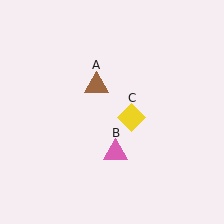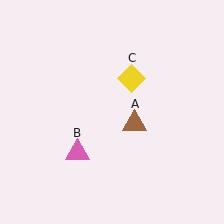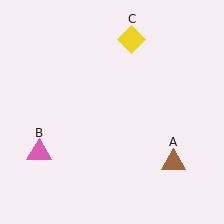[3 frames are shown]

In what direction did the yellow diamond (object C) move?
The yellow diamond (object C) moved up.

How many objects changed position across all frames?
3 objects changed position: brown triangle (object A), pink triangle (object B), yellow diamond (object C).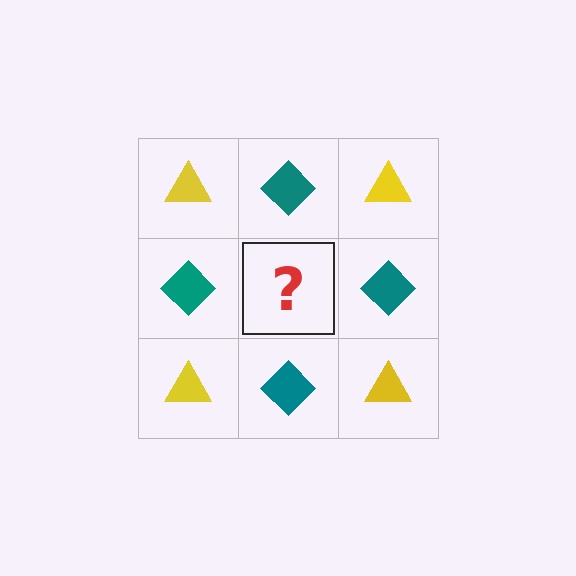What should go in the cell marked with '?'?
The missing cell should contain a yellow triangle.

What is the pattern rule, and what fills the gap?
The rule is that it alternates yellow triangle and teal diamond in a checkerboard pattern. The gap should be filled with a yellow triangle.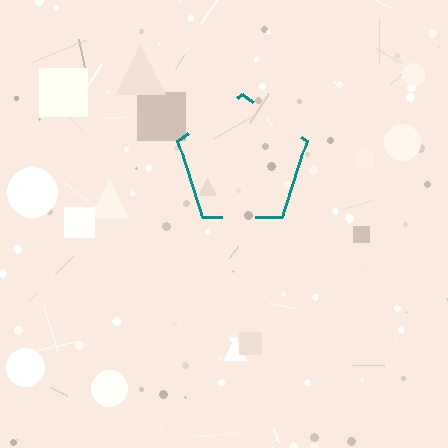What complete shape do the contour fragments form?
The contour fragments form a pentagon.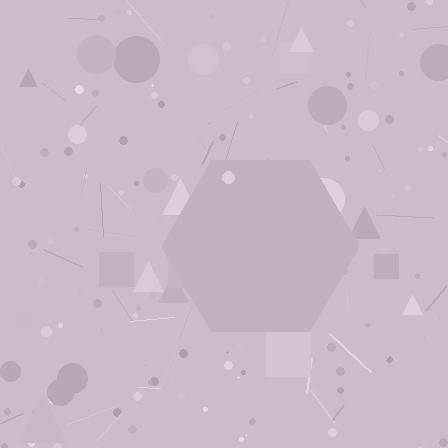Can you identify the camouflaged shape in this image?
The camouflaged shape is a hexagon.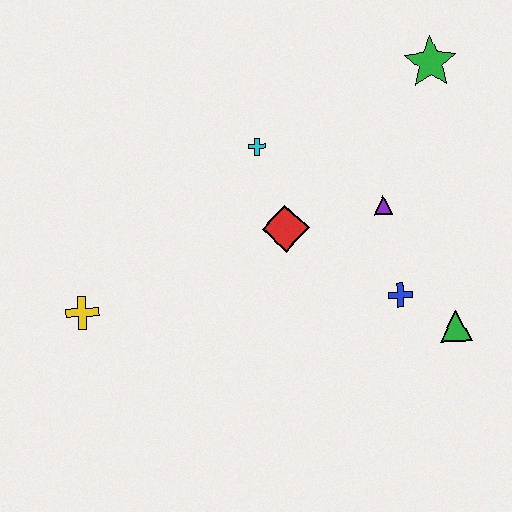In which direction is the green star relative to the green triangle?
The green star is above the green triangle.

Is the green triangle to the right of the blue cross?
Yes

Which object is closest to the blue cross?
The green triangle is closest to the blue cross.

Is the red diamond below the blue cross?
No